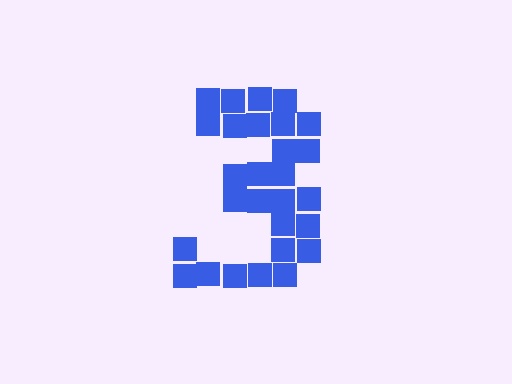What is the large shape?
The large shape is the digit 3.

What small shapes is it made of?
It is made of small squares.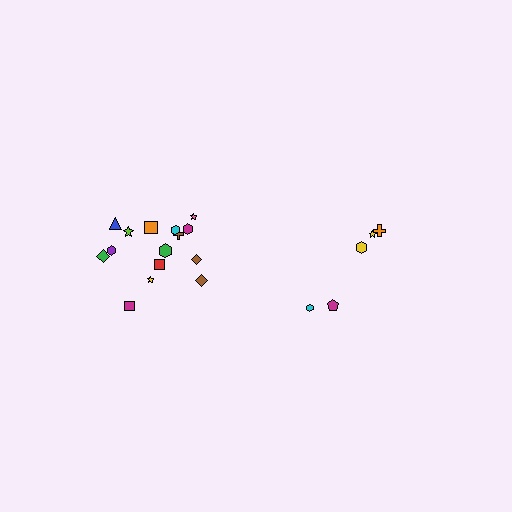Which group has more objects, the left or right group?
The left group.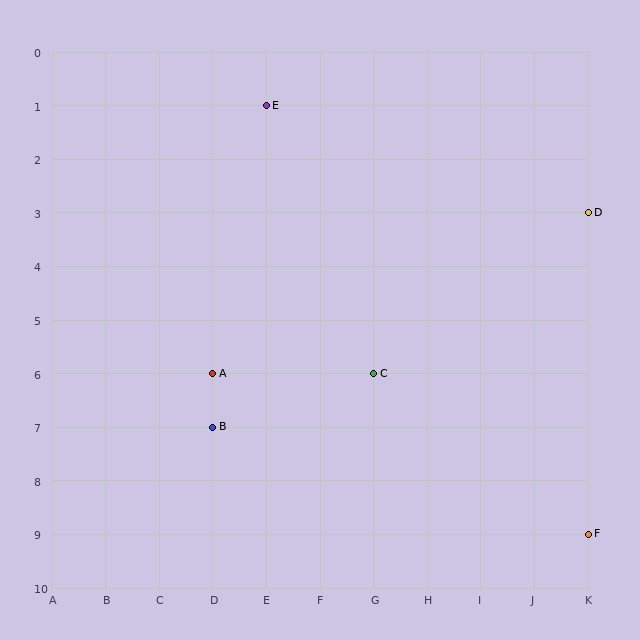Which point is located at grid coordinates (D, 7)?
Point B is at (D, 7).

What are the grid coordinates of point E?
Point E is at grid coordinates (E, 1).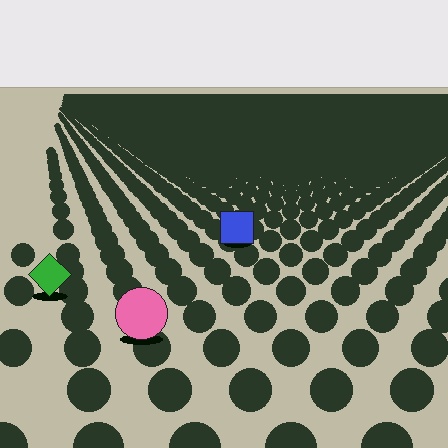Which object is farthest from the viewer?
The blue square is farthest from the viewer. It appears smaller and the ground texture around it is denser.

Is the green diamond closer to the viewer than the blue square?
Yes. The green diamond is closer — you can tell from the texture gradient: the ground texture is coarser near it.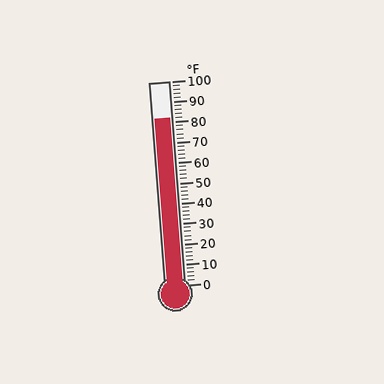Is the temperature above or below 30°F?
The temperature is above 30°F.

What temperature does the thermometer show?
The thermometer shows approximately 82°F.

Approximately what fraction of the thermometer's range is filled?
The thermometer is filled to approximately 80% of its range.